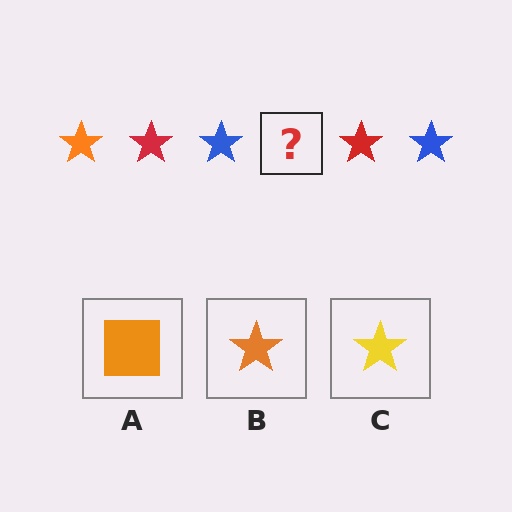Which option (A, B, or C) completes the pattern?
B.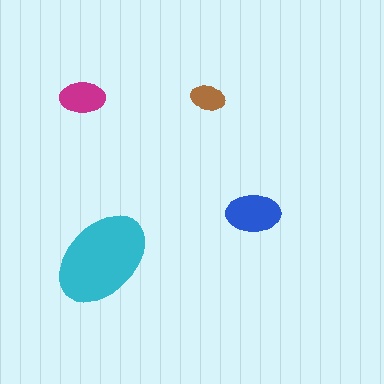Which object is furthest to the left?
The magenta ellipse is leftmost.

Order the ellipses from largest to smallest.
the cyan one, the blue one, the magenta one, the brown one.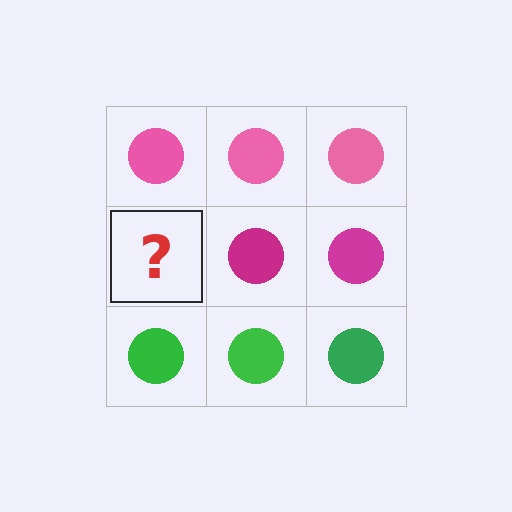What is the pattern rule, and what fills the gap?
The rule is that each row has a consistent color. The gap should be filled with a magenta circle.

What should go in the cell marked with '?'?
The missing cell should contain a magenta circle.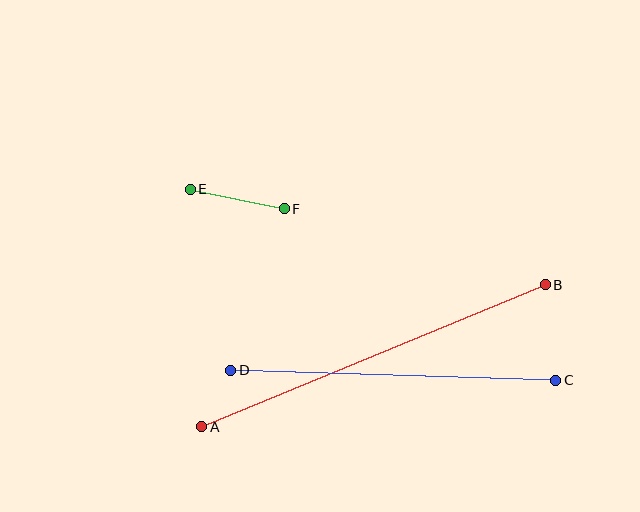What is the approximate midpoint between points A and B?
The midpoint is at approximately (373, 356) pixels.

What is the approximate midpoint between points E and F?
The midpoint is at approximately (237, 199) pixels.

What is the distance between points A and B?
The distance is approximately 371 pixels.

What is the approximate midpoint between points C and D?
The midpoint is at approximately (393, 375) pixels.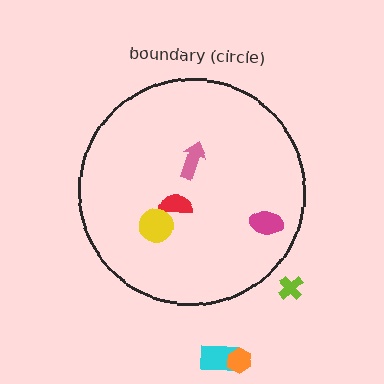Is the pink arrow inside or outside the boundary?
Inside.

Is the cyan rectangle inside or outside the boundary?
Outside.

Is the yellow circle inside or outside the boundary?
Inside.